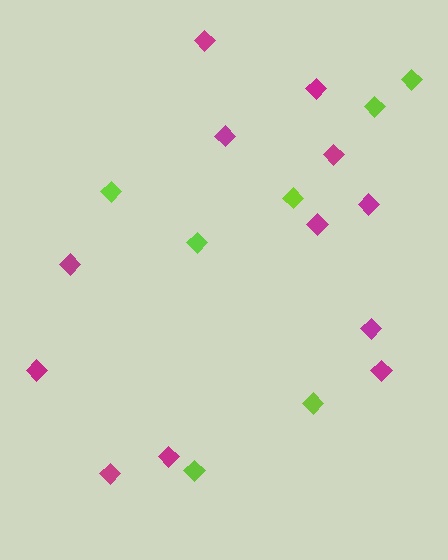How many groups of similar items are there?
There are 2 groups: one group of lime diamonds (7) and one group of magenta diamonds (12).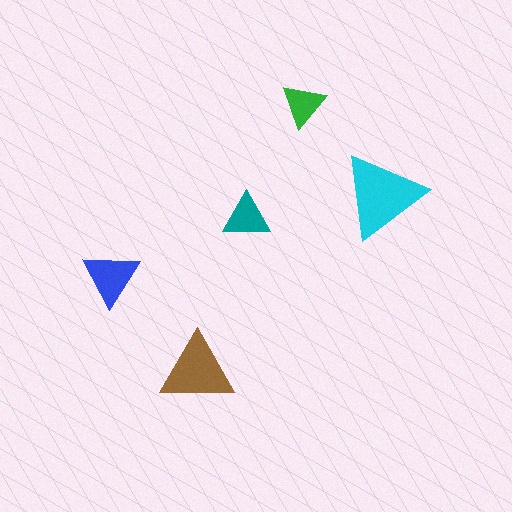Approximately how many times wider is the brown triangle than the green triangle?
About 1.5 times wider.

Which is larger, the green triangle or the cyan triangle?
The cyan one.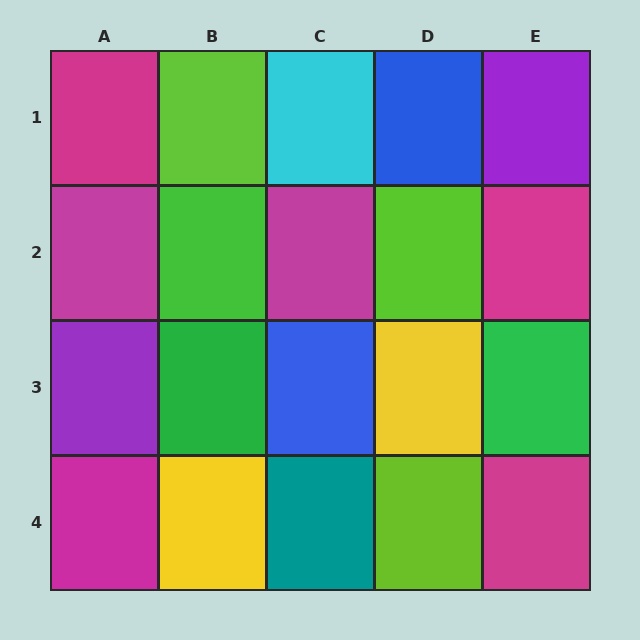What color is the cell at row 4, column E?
Magenta.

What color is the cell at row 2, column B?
Green.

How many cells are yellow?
2 cells are yellow.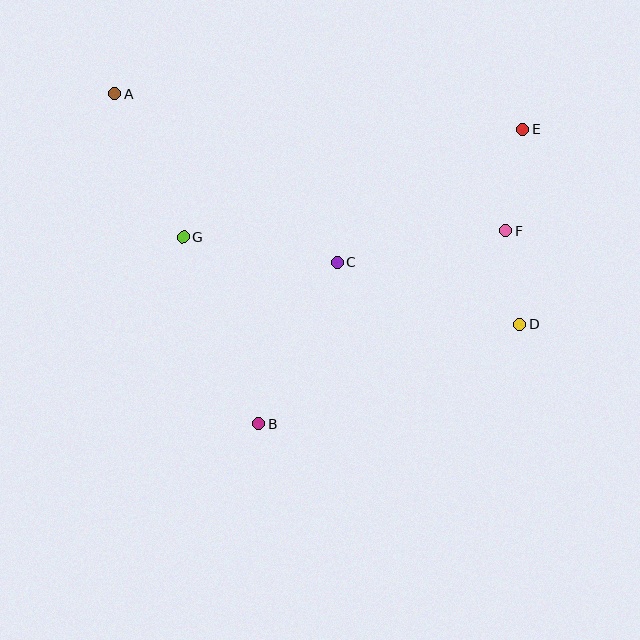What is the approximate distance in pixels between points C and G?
The distance between C and G is approximately 156 pixels.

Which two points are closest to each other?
Points D and F are closest to each other.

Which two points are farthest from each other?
Points A and D are farthest from each other.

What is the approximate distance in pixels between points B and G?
The distance between B and G is approximately 202 pixels.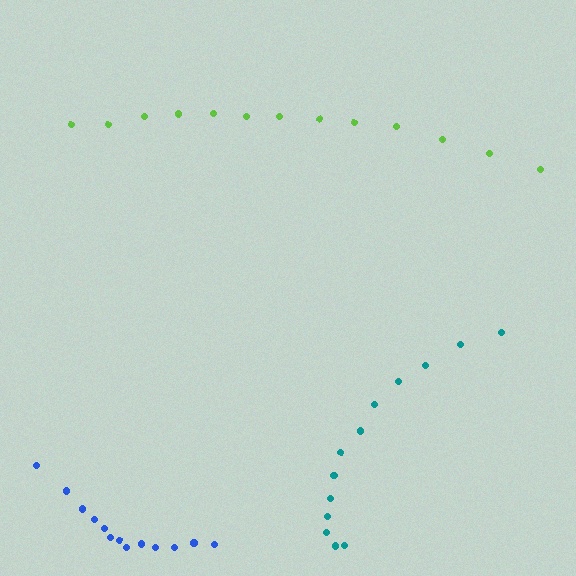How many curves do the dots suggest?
There are 3 distinct paths.